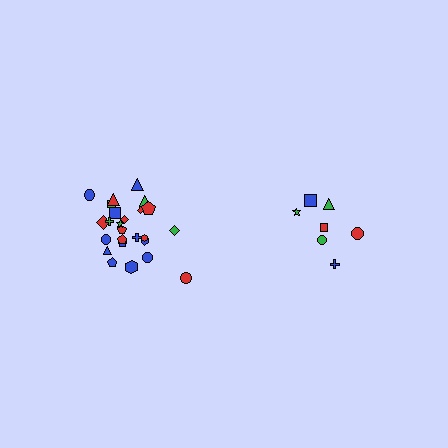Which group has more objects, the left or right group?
The left group.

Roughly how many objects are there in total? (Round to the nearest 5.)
Roughly 30 objects in total.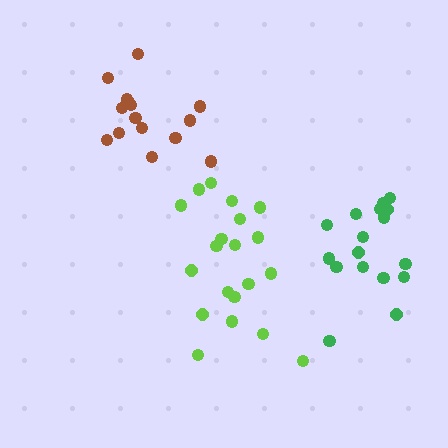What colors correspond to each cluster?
The clusters are colored: lime, green, brown.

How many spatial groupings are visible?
There are 3 spatial groupings.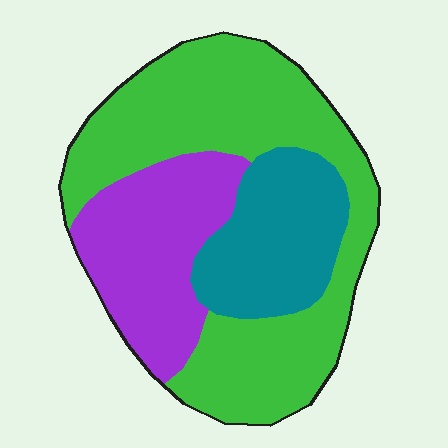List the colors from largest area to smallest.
From largest to smallest: green, purple, teal.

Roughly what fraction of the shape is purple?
Purple takes up about one quarter (1/4) of the shape.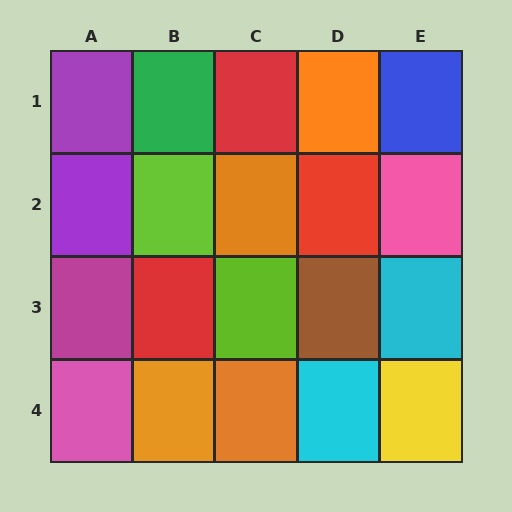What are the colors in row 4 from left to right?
Pink, orange, orange, cyan, yellow.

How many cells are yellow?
1 cell is yellow.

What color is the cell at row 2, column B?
Lime.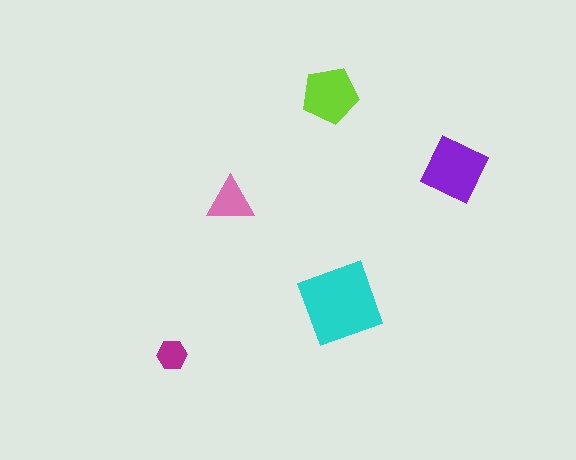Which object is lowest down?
The magenta hexagon is bottommost.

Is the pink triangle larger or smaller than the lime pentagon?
Smaller.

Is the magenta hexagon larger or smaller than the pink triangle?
Smaller.